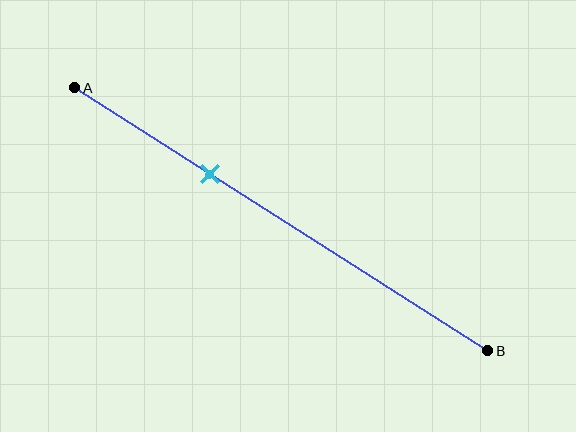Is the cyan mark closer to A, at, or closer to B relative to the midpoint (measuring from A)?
The cyan mark is closer to point A than the midpoint of segment AB.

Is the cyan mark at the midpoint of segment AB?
No, the mark is at about 35% from A, not at the 50% midpoint.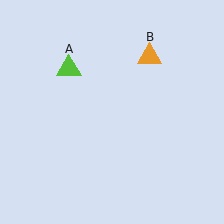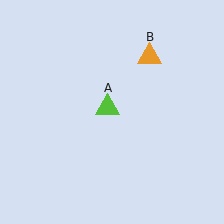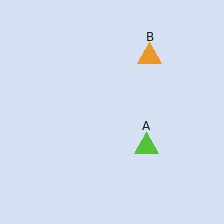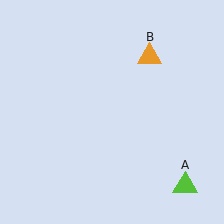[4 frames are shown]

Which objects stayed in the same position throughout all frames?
Orange triangle (object B) remained stationary.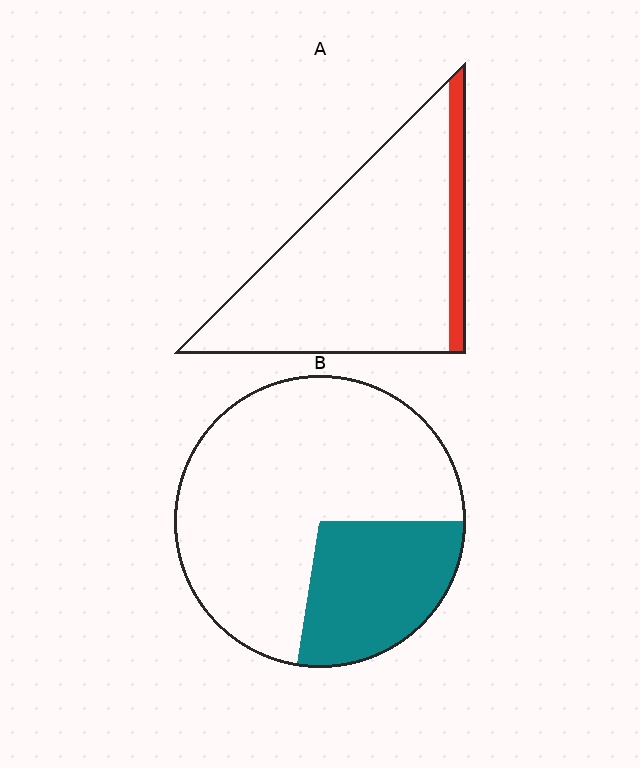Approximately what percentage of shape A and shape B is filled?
A is approximately 10% and B is approximately 30%.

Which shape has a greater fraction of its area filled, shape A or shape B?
Shape B.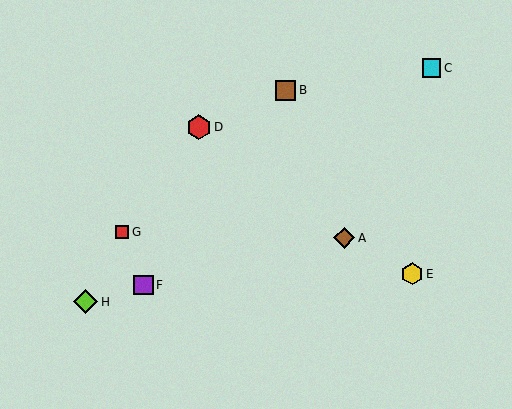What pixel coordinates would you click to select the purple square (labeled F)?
Click at (143, 285) to select the purple square F.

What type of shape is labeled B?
Shape B is a brown square.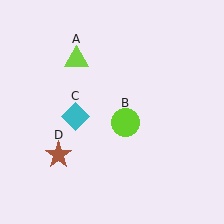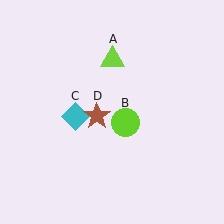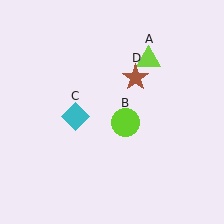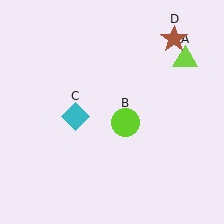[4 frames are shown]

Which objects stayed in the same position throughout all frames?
Lime circle (object B) and cyan diamond (object C) remained stationary.